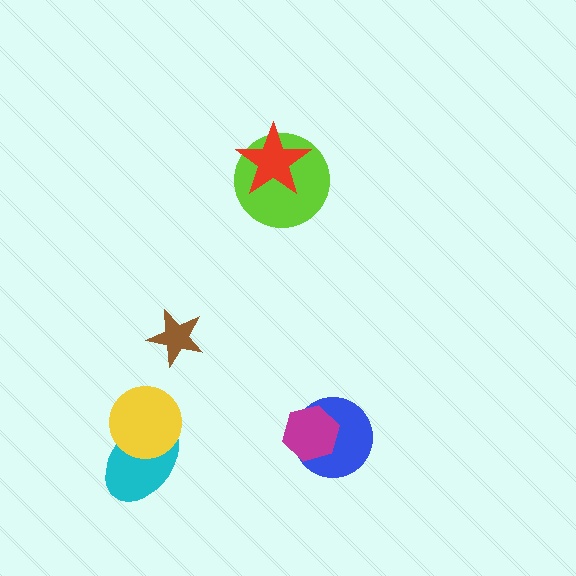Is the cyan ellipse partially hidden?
Yes, it is partially covered by another shape.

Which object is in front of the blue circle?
The magenta hexagon is in front of the blue circle.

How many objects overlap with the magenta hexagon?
1 object overlaps with the magenta hexagon.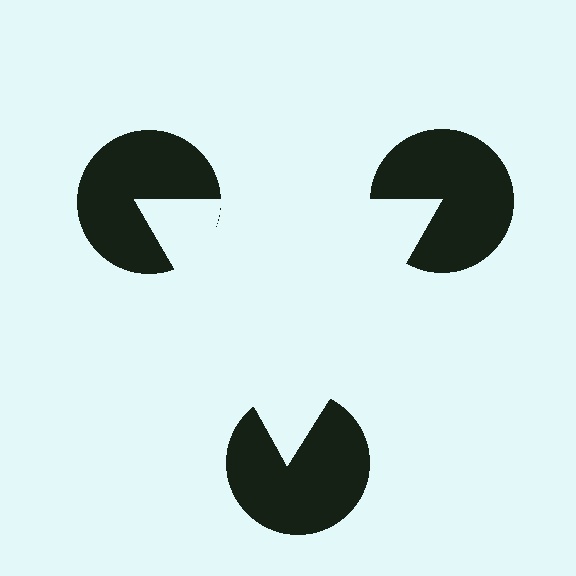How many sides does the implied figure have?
3 sides.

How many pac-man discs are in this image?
There are 3 — one at each vertex of the illusory triangle.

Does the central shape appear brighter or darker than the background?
It typically appears slightly brighter than the background, even though no actual brightness change is drawn.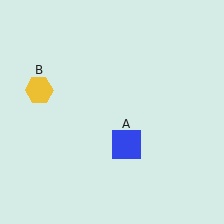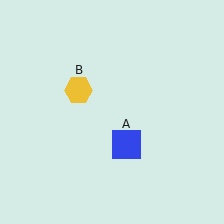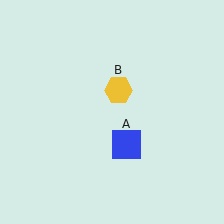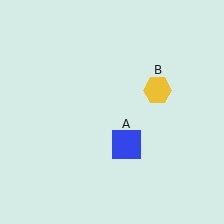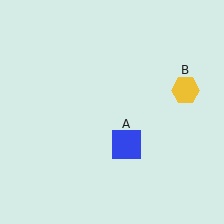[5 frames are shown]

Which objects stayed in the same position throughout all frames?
Blue square (object A) remained stationary.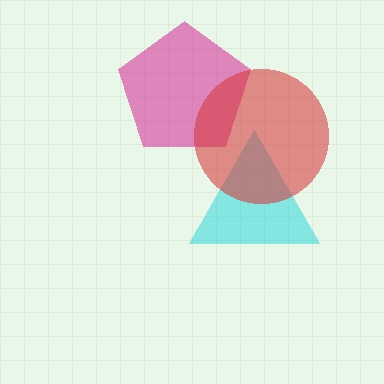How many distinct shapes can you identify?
There are 3 distinct shapes: a cyan triangle, a magenta pentagon, a red circle.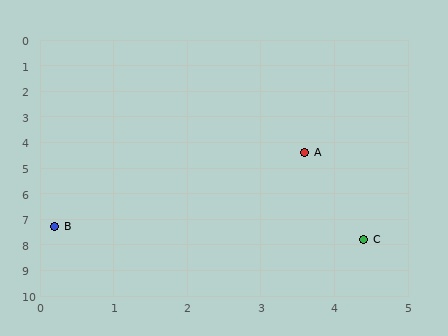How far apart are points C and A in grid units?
Points C and A are about 3.5 grid units apart.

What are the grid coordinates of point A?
Point A is at approximately (3.6, 4.4).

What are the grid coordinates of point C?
Point C is at approximately (4.4, 7.8).